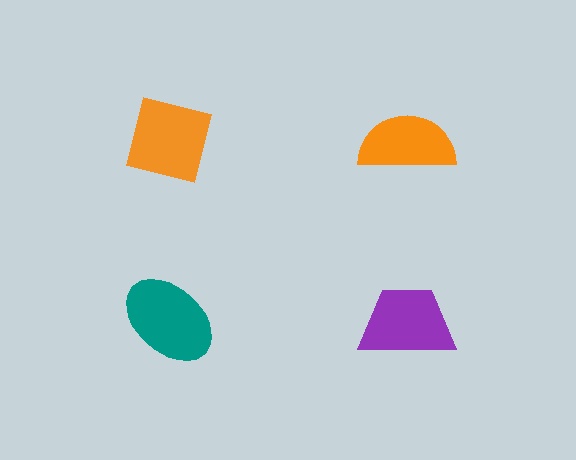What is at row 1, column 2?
An orange semicircle.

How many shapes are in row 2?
2 shapes.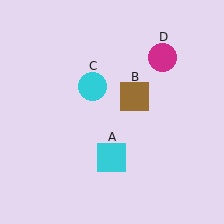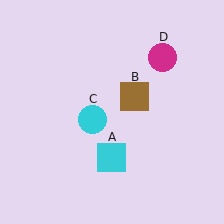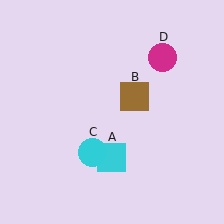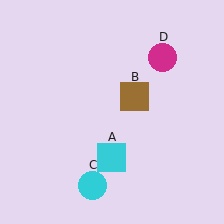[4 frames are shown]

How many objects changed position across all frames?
1 object changed position: cyan circle (object C).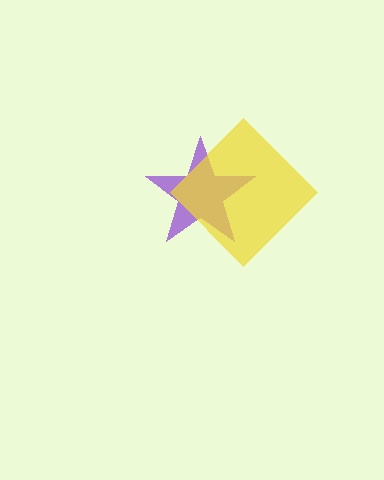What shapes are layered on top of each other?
The layered shapes are: a purple star, a yellow diamond.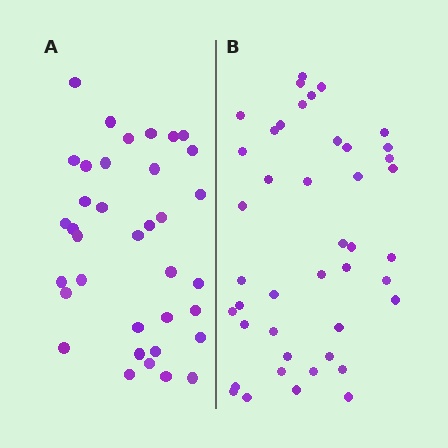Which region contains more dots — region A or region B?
Region B (the right region) has more dots.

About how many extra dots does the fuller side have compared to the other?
Region B has roughly 8 or so more dots than region A.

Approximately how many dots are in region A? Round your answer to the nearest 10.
About 40 dots. (The exact count is 36, which rounds to 40.)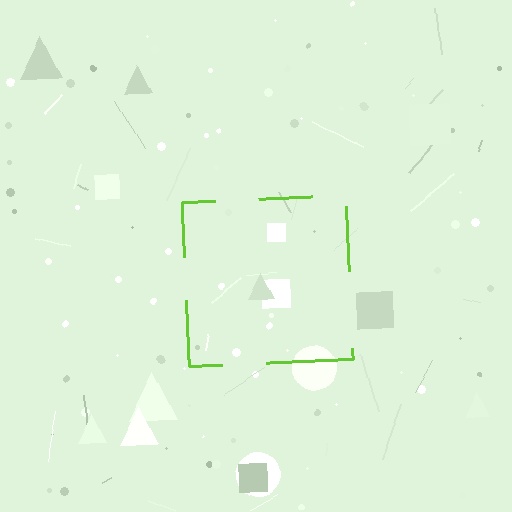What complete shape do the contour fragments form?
The contour fragments form a square.